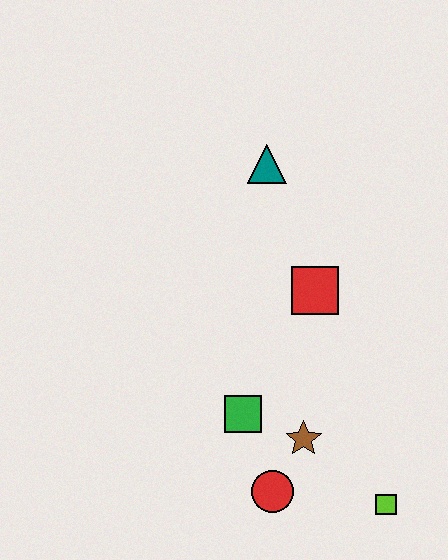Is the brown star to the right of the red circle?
Yes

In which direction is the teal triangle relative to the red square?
The teal triangle is above the red square.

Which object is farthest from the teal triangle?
The lime square is farthest from the teal triangle.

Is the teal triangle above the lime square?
Yes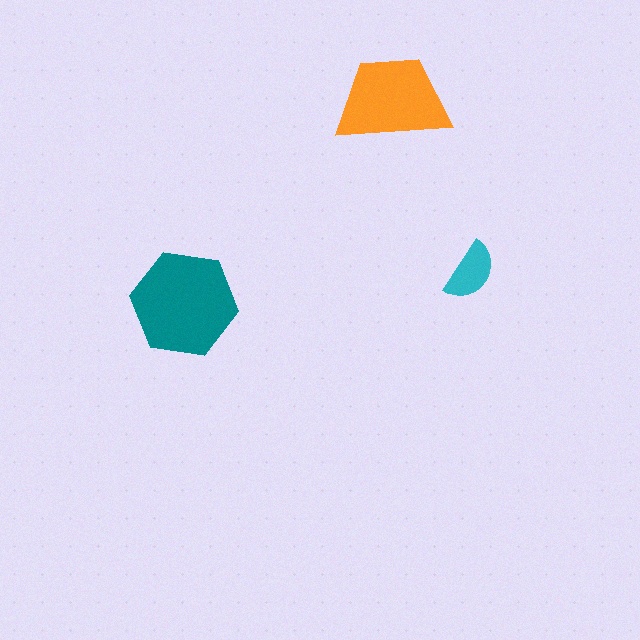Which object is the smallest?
The cyan semicircle.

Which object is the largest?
The teal hexagon.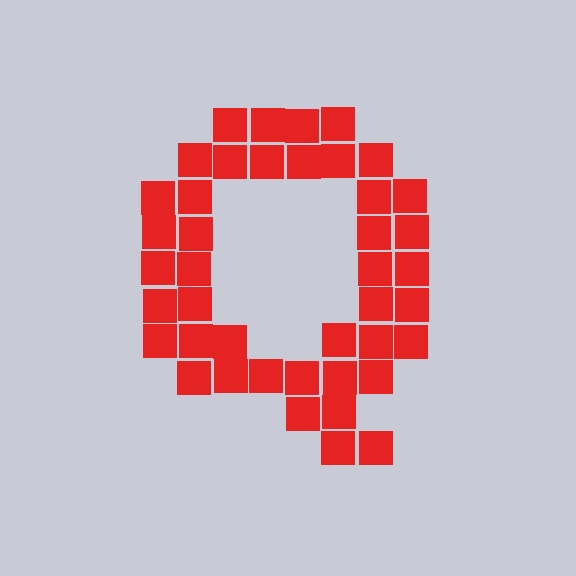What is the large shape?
The large shape is the letter Q.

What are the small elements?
The small elements are squares.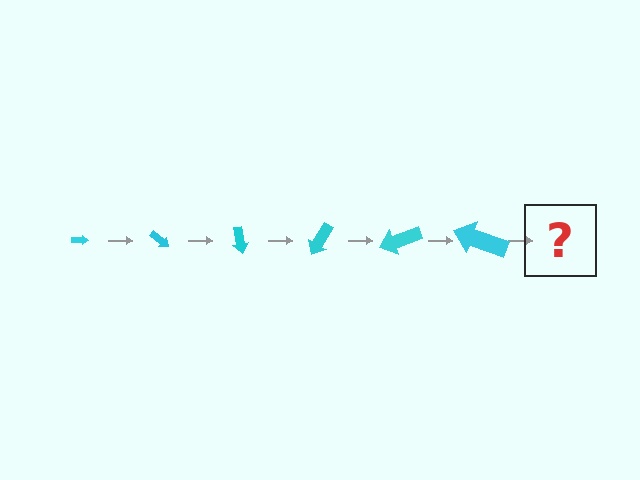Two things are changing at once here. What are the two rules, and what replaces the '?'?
The two rules are that the arrow grows larger each step and it rotates 40 degrees each step. The '?' should be an arrow, larger than the previous one and rotated 240 degrees from the start.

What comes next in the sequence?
The next element should be an arrow, larger than the previous one and rotated 240 degrees from the start.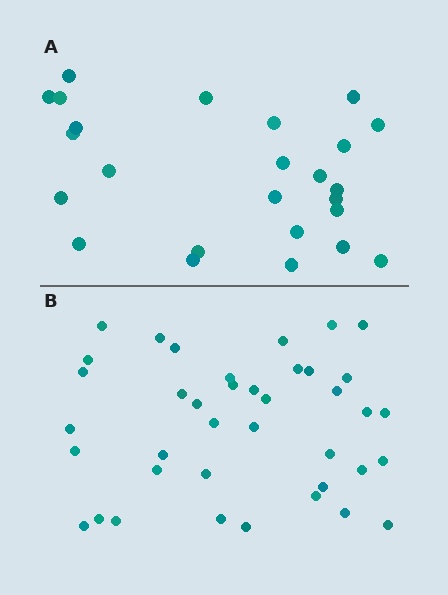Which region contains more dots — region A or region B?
Region B (the bottom region) has more dots.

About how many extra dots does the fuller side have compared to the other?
Region B has approximately 15 more dots than region A.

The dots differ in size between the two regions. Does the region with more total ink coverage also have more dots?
No. Region A has more total ink coverage because its dots are larger, but region B actually contains more individual dots. Total area can be misleading — the number of items is what matters here.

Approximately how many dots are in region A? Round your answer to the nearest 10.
About 20 dots. (The exact count is 25, which rounds to 20.)